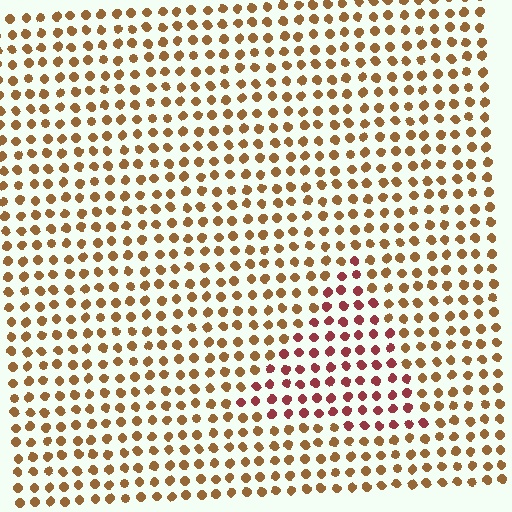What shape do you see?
I see a triangle.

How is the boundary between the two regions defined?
The boundary is defined purely by a slight shift in hue (about 38 degrees). Spacing, size, and orientation are identical on both sides.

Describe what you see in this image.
The image is filled with small brown elements in a uniform arrangement. A triangle-shaped region is visible where the elements are tinted to a slightly different hue, forming a subtle color boundary.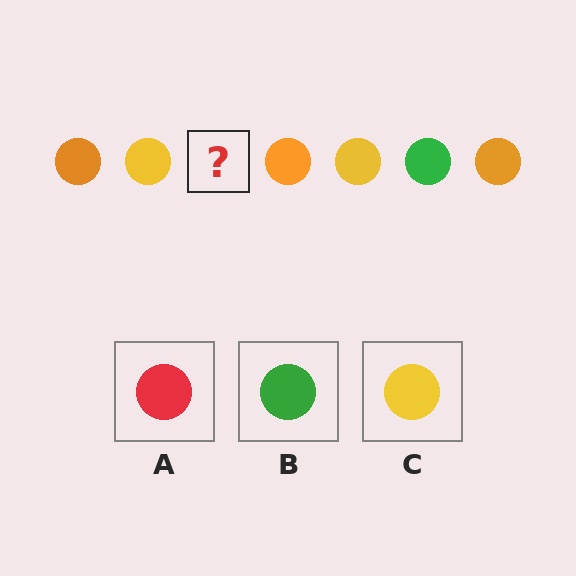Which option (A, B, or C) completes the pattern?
B.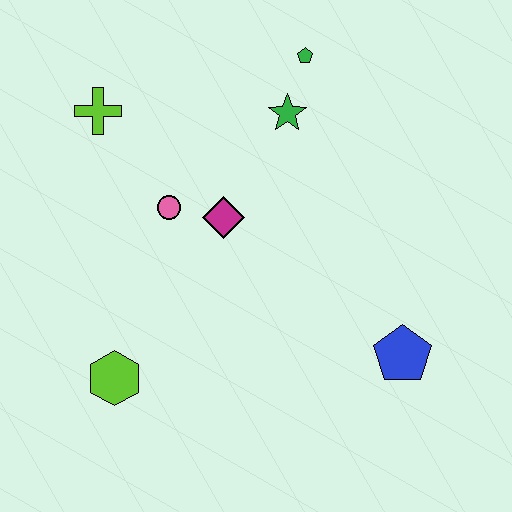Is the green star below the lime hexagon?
No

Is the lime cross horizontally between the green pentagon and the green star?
No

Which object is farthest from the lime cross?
The blue pentagon is farthest from the lime cross.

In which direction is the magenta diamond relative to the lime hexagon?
The magenta diamond is above the lime hexagon.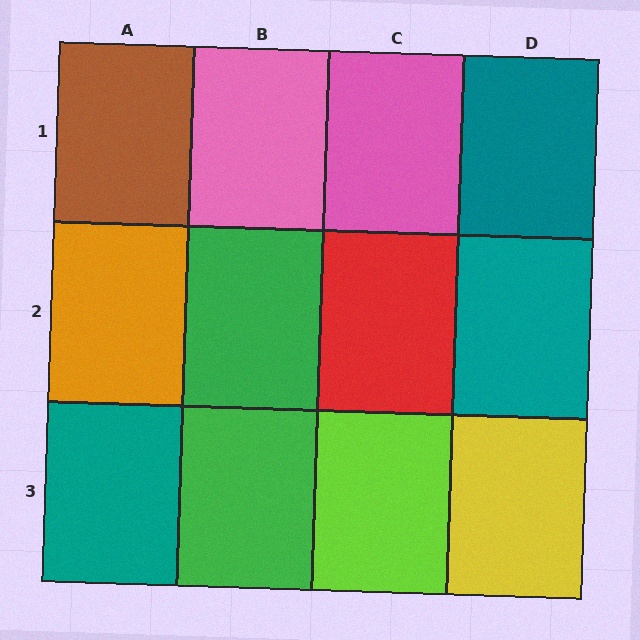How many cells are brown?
1 cell is brown.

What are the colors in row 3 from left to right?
Teal, green, lime, yellow.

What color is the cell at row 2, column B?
Green.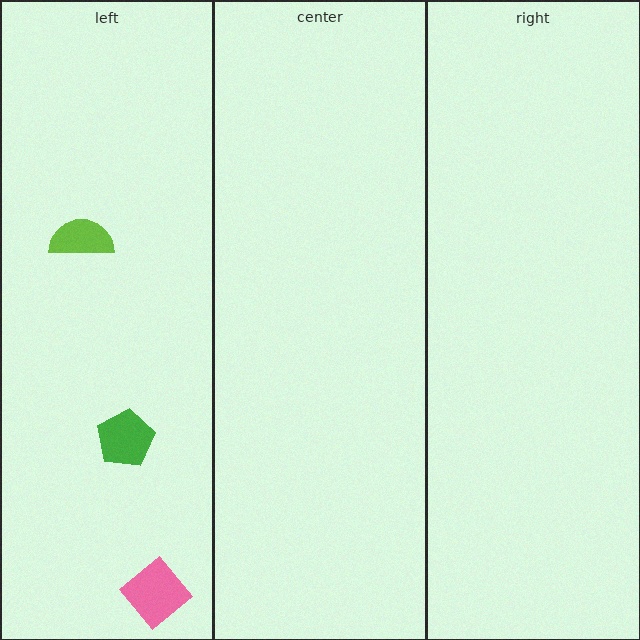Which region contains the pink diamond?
The left region.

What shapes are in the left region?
The pink diamond, the green pentagon, the lime semicircle.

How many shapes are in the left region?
3.